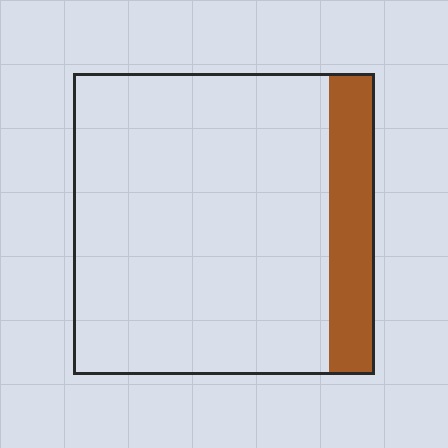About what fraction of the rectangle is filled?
About one sixth (1/6).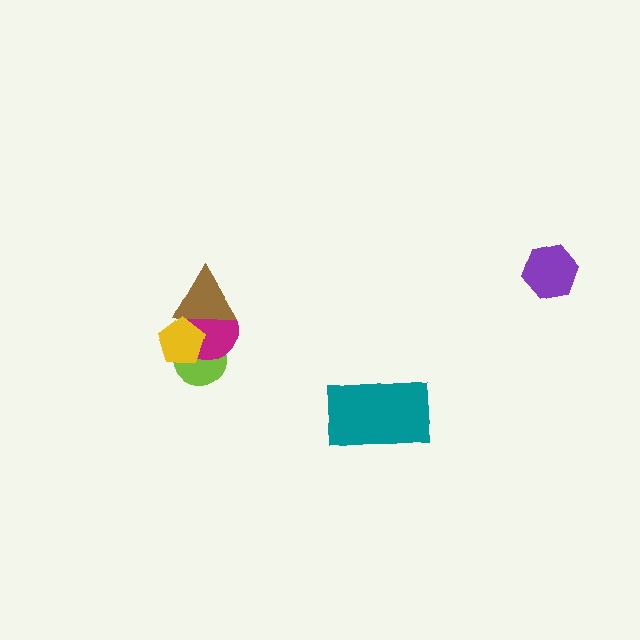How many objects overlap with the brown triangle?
2 objects overlap with the brown triangle.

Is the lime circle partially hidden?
Yes, it is partially covered by another shape.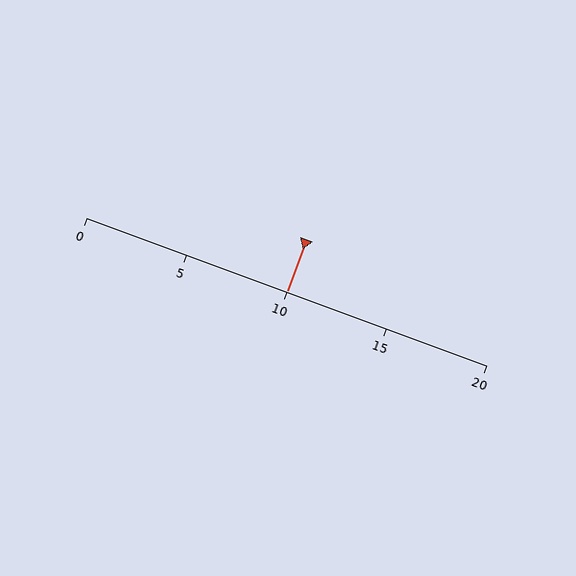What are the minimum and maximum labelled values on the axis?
The axis runs from 0 to 20.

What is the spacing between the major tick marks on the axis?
The major ticks are spaced 5 apart.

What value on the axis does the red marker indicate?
The marker indicates approximately 10.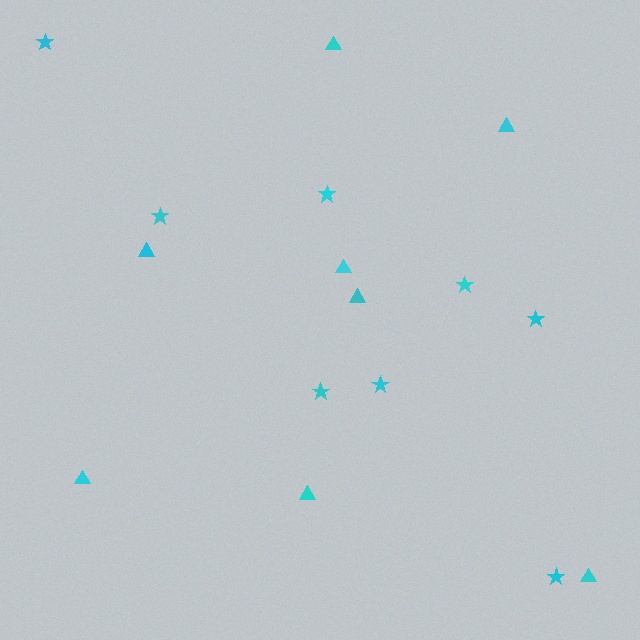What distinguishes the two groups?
There are 2 groups: one group of triangles (8) and one group of stars (8).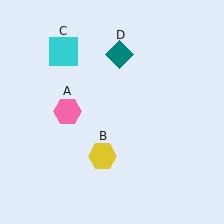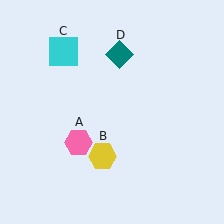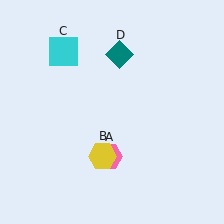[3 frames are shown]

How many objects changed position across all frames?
1 object changed position: pink hexagon (object A).